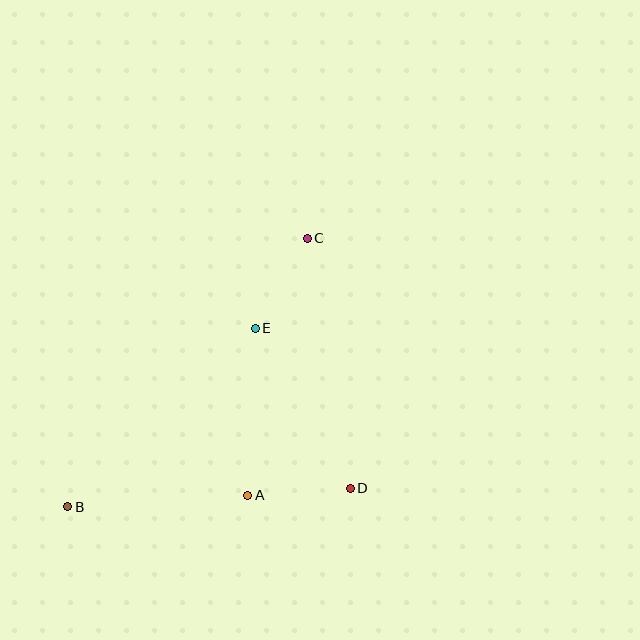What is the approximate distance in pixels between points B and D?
The distance between B and D is approximately 283 pixels.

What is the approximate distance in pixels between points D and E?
The distance between D and E is approximately 186 pixels.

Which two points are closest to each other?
Points A and D are closest to each other.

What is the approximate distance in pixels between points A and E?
The distance between A and E is approximately 167 pixels.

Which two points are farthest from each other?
Points B and C are farthest from each other.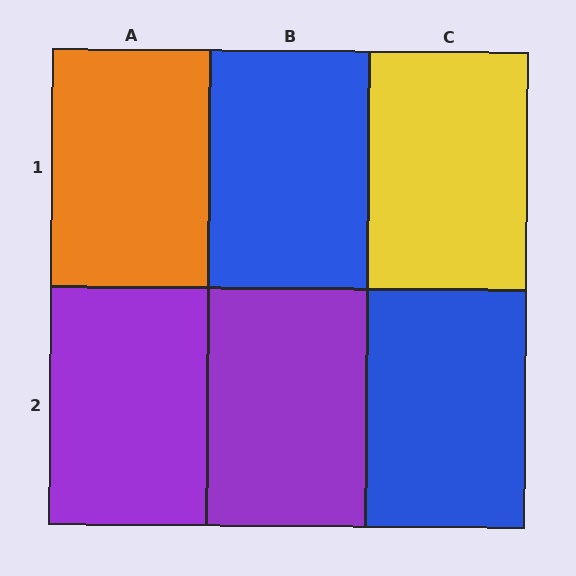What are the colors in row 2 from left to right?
Purple, purple, blue.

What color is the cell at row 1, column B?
Blue.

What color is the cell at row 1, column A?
Orange.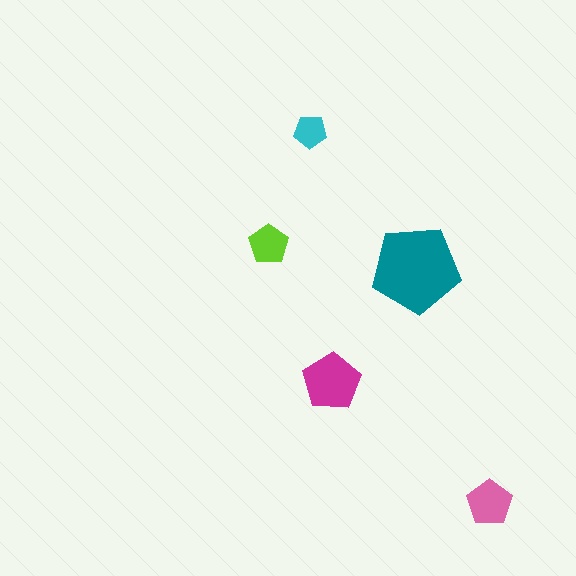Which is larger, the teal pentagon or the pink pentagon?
The teal one.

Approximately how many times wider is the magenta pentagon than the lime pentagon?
About 1.5 times wider.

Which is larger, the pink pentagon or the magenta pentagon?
The magenta one.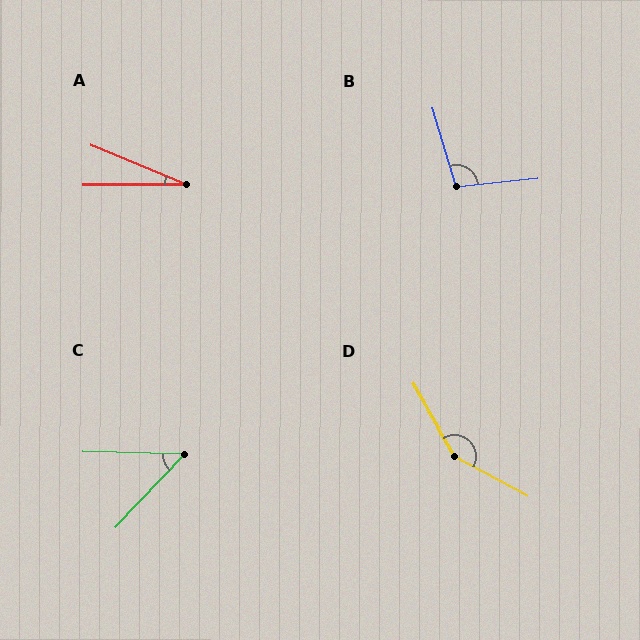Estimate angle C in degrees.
Approximately 48 degrees.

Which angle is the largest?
D, at approximately 148 degrees.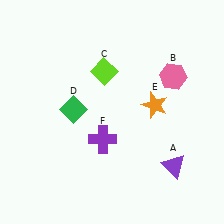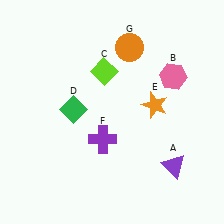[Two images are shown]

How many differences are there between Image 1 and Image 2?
There is 1 difference between the two images.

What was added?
An orange circle (G) was added in Image 2.